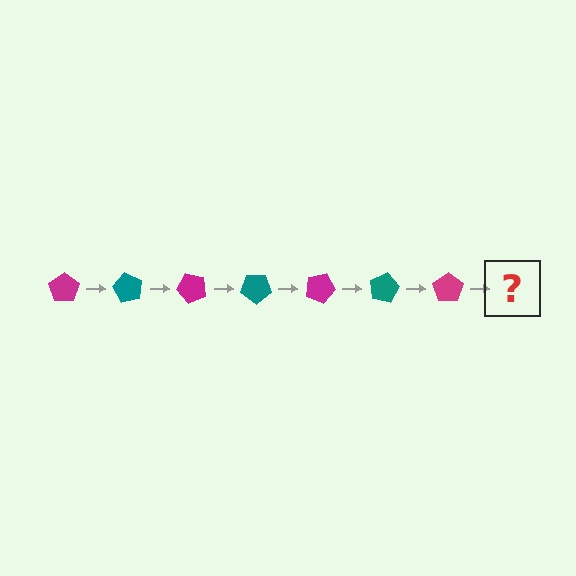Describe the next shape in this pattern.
It should be a teal pentagon, rotated 420 degrees from the start.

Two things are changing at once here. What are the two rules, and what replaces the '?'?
The two rules are that it rotates 60 degrees each step and the color cycles through magenta and teal. The '?' should be a teal pentagon, rotated 420 degrees from the start.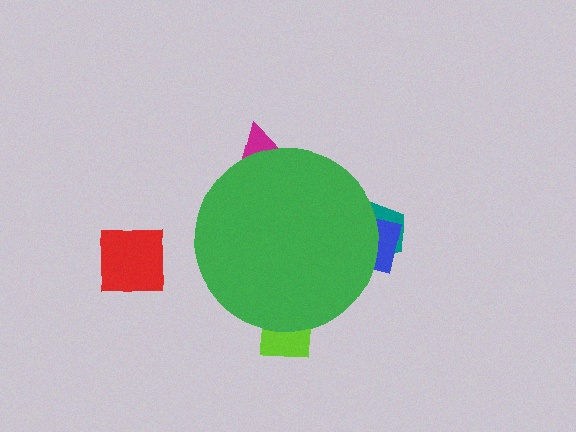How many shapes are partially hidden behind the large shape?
4 shapes are partially hidden.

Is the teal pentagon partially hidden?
Yes, the teal pentagon is partially hidden behind the green circle.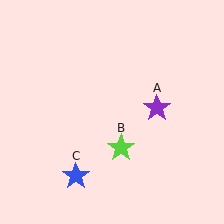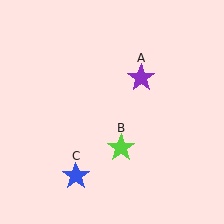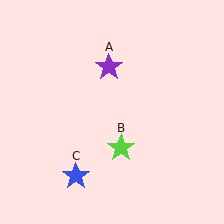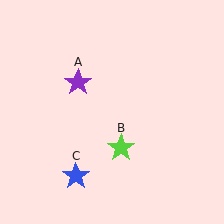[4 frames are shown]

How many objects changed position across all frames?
1 object changed position: purple star (object A).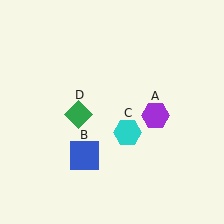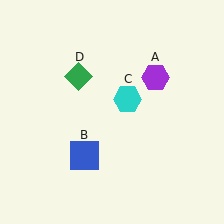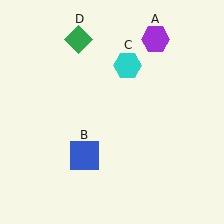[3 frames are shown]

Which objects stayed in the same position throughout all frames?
Blue square (object B) remained stationary.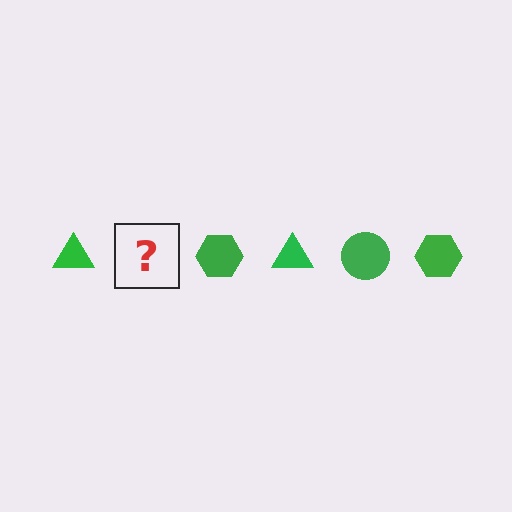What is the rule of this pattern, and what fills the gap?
The rule is that the pattern cycles through triangle, circle, hexagon shapes in green. The gap should be filled with a green circle.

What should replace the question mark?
The question mark should be replaced with a green circle.